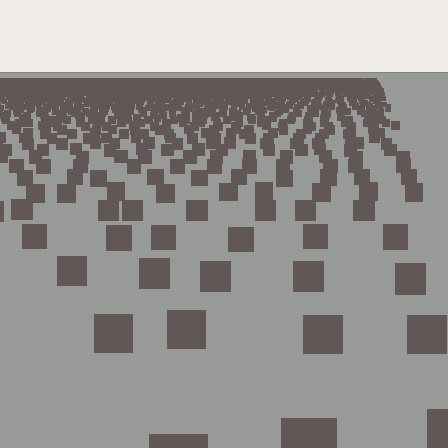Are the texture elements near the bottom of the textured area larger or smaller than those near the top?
Larger. Near the bottom, elements are closer to the viewer and appear at a bigger on-screen size.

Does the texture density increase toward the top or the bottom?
Density increases toward the top.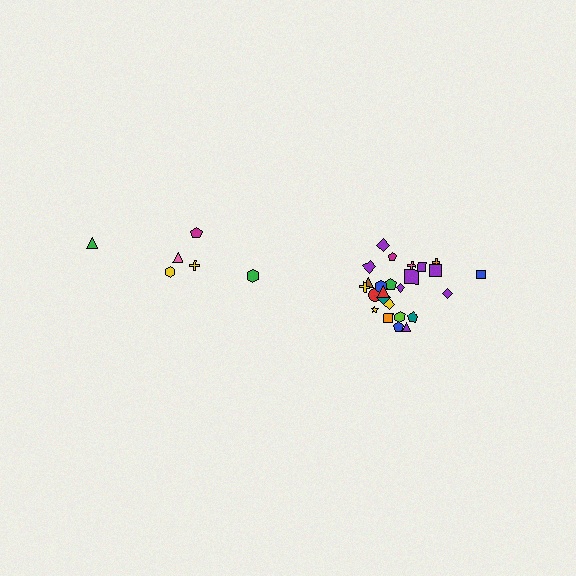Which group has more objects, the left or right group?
The right group.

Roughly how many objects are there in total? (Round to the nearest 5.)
Roughly 30 objects in total.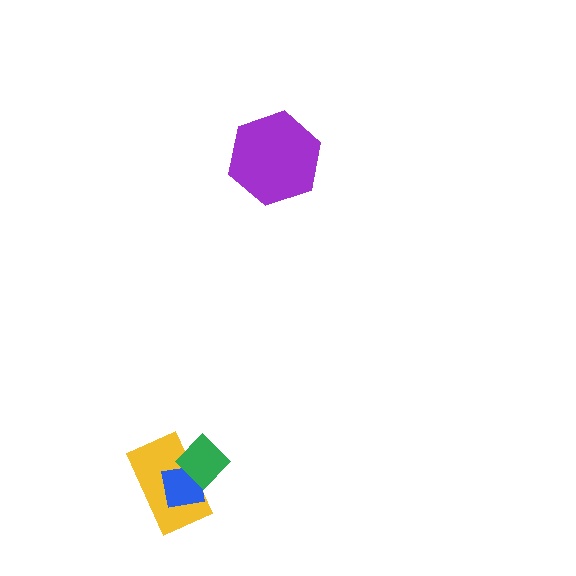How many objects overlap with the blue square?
2 objects overlap with the blue square.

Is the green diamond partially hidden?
No, no other shape covers it.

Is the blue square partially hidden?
Yes, it is partially covered by another shape.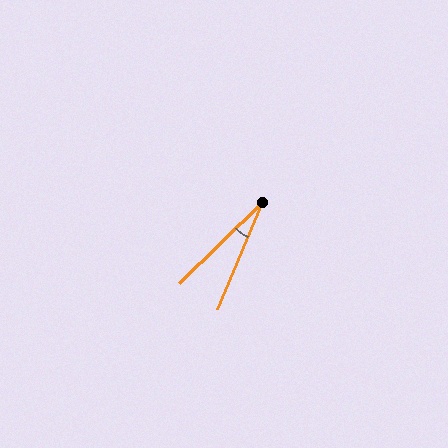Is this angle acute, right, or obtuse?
It is acute.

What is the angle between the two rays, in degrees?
Approximately 23 degrees.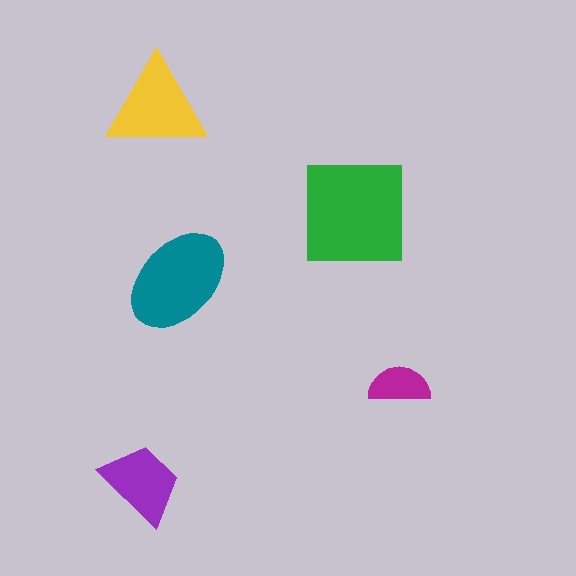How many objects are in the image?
There are 5 objects in the image.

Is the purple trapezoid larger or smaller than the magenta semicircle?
Larger.